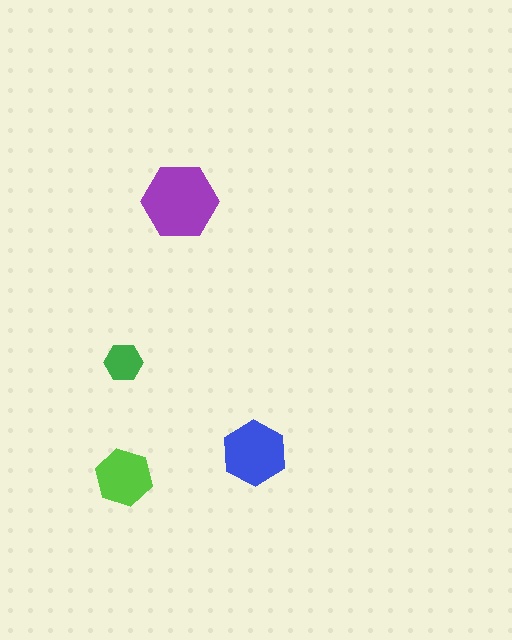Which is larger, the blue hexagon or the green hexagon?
The blue one.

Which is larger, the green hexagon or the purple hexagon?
The purple one.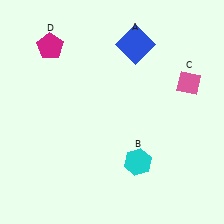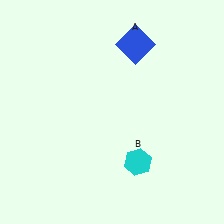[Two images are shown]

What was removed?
The pink diamond (C), the magenta pentagon (D) were removed in Image 2.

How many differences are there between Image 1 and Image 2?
There are 2 differences between the two images.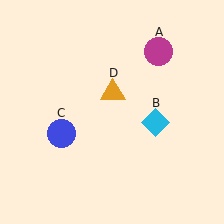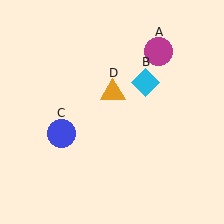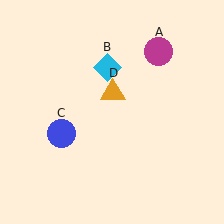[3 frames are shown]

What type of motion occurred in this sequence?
The cyan diamond (object B) rotated counterclockwise around the center of the scene.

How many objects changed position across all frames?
1 object changed position: cyan diamond (object B).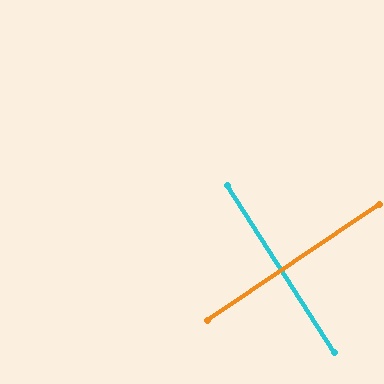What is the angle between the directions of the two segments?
Approximately 89 degrees.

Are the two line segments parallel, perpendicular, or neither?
Perpendicular — they meet at approximately 89°.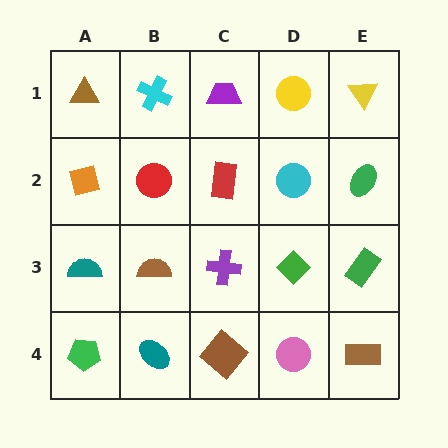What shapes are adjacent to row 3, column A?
An orange square (row 2, column A), a green pentagon (row 4, column A), a brown semicircle (row 3, column B).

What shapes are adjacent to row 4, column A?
A teal semicircle (row 3, column A), a teal ellipse (row 4, column B).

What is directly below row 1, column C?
A red rectangle.